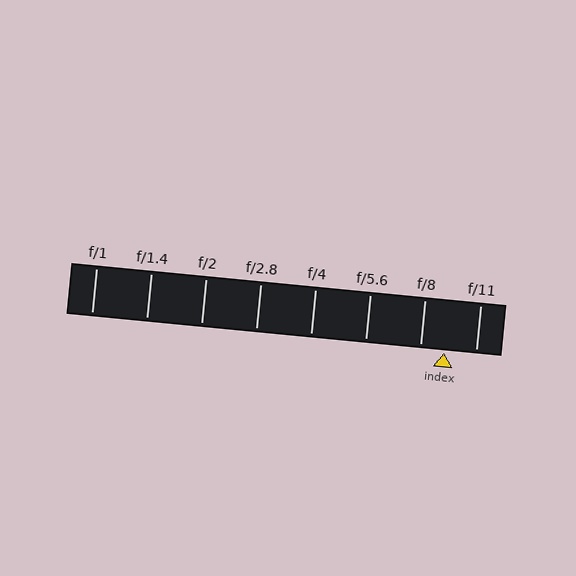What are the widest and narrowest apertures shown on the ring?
The widest aperture shown is f/1 and the narrowest is f/11.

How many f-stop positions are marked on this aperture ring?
There are 8 f-stop positions marked.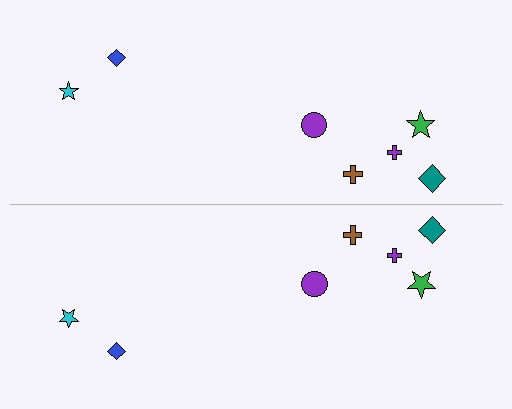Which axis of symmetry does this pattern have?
The pattern has a horizontal axis of symmetry running through the center of the image.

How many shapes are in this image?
There are 14 shapes in this image.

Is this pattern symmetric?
Yes, this pattern has bilateral (reflection) symmetry.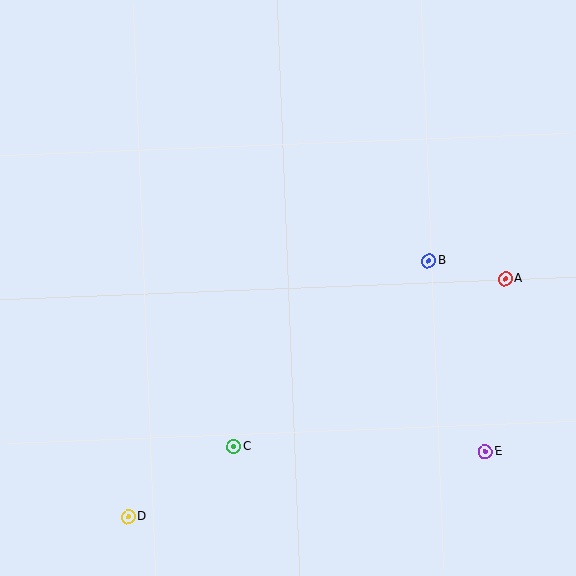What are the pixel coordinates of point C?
Point C is at (234, 447).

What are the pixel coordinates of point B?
Point B is at (429, 261).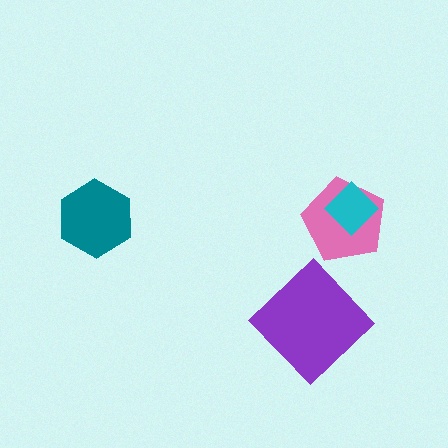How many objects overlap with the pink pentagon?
1 object overlaps with the pink pentagon.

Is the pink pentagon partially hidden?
Yes, it is partially covered by another shape.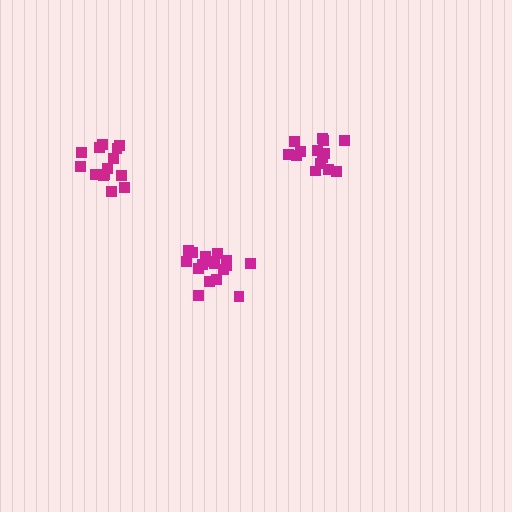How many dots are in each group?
Group 1: 17 dots, Group 2: 14 dots, Group 3: 14 dots (45 total).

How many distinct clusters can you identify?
There are 3 distinct clusters.